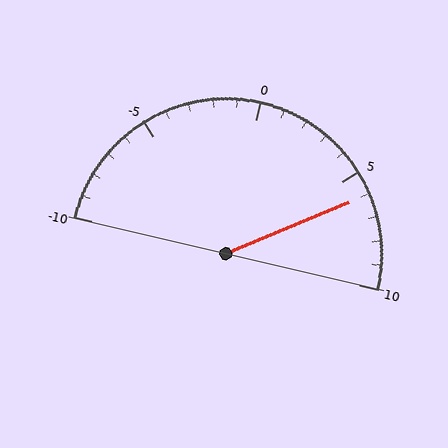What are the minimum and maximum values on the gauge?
The gauge ranges from -10 to 10.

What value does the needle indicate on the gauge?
The needle indicates approximately 6.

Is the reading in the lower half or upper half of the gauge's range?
The reading is in the upper half of the range (-10 to 10).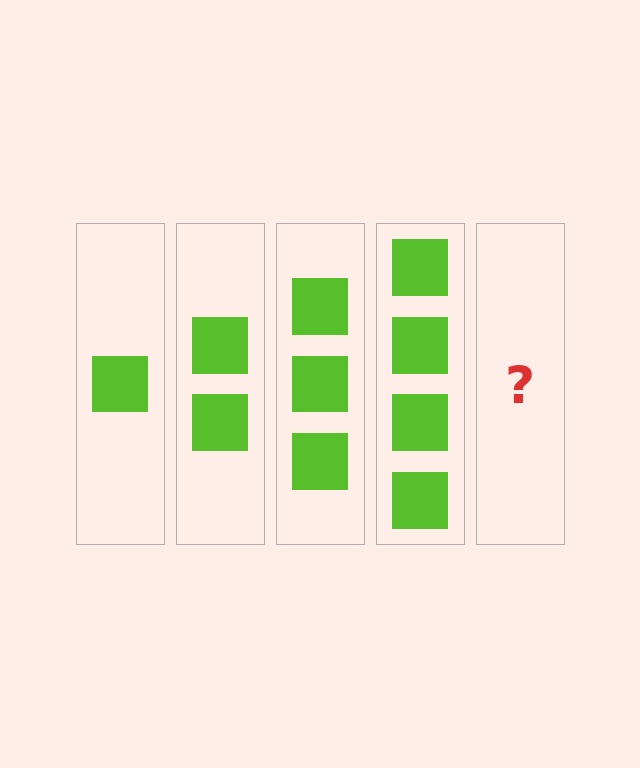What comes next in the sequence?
The next element should be 5 squares.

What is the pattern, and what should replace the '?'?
The pattern is that each step adds one more square. The '?' should be 5 squares.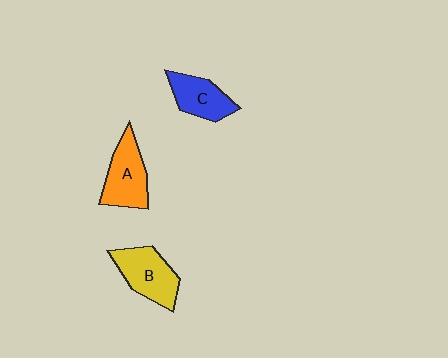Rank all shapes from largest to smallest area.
From largest to smallest: B (yellow), A (orange), C (blue).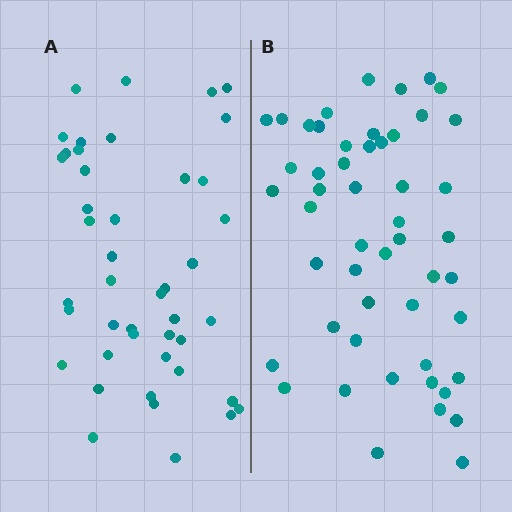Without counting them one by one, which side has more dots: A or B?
Region B (the right region) has more dots.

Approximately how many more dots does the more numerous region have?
Region B has roughly 8 or so more dots than region A.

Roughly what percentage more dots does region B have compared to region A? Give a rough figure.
About 15% more.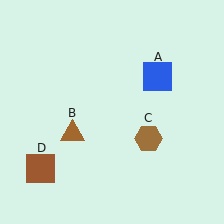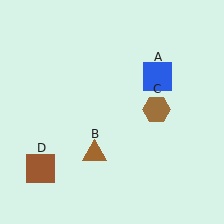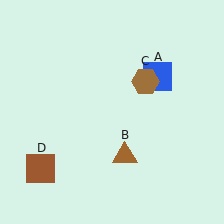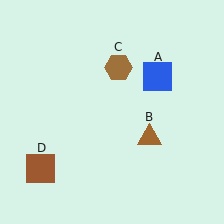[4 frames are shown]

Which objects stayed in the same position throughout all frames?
Blue square (object A) and brown square (object D) remained stationary.